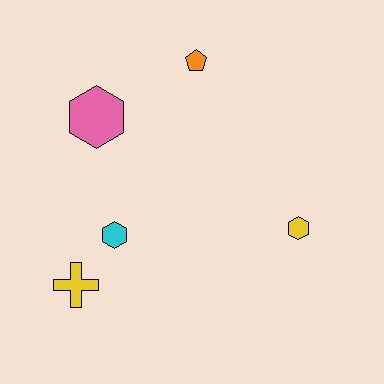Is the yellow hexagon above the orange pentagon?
No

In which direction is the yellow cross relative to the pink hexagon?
The yellow cross is below the pink hexagon.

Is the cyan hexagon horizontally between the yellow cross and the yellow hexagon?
Yes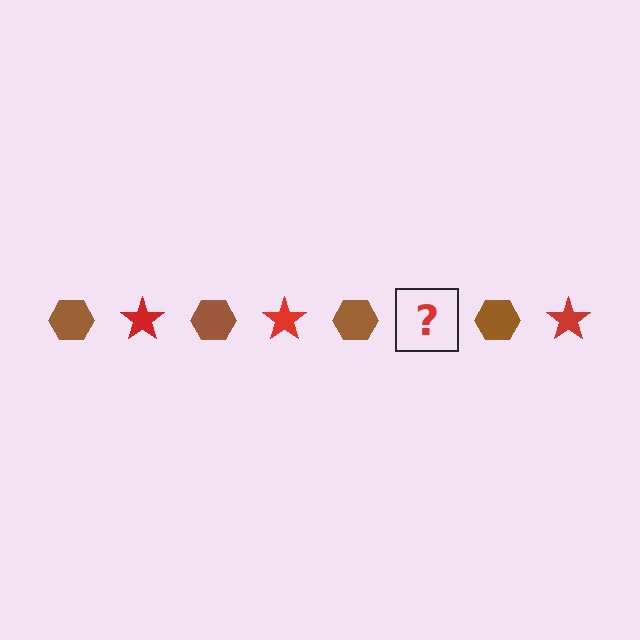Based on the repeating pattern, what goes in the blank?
The blank should be a red star.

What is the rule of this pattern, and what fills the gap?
The rule is that the pattern alternates between brown hexagon and red star. The gap should be filled with a red star.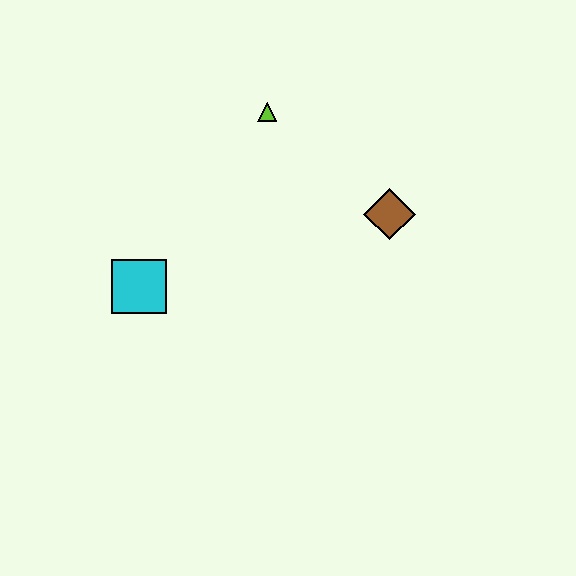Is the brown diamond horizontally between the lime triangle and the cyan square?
No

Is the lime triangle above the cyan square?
Yes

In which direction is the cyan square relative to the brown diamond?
The cyan square is to the left of the brown diamond.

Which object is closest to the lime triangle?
The brown diamond is closest to the lime triangle.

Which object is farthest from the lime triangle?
The cyan square is farthest from the lime triangle.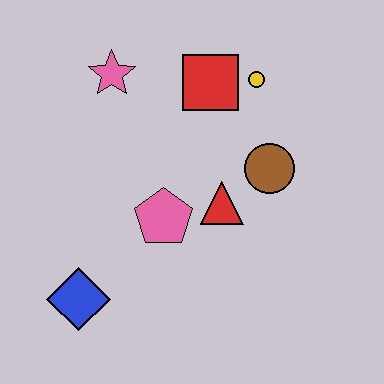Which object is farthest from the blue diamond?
The yellow circle is farthest from the blue diamond.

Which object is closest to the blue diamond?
The pink pentagon is closest to the blue diamond.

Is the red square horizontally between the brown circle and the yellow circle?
No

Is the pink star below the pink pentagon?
No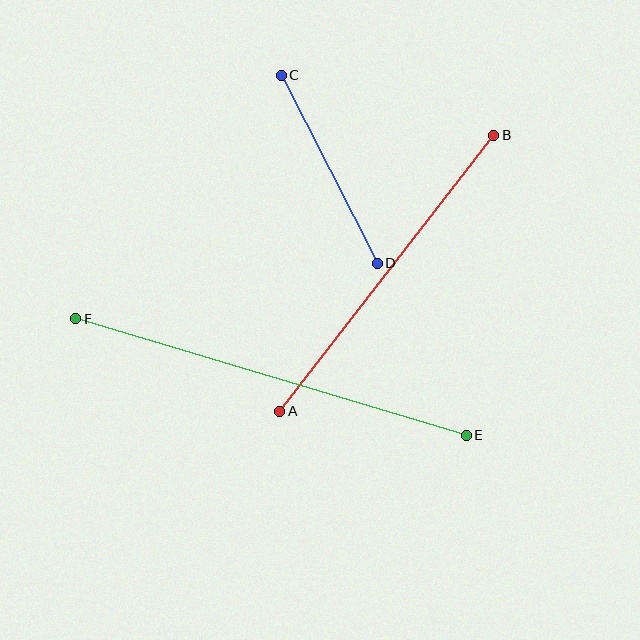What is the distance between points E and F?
The distance is approximately 408 pixels.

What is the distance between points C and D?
The distance is approximately 211 pixels.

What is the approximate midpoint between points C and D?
The midpoint is at approximately (329, 169) pixels.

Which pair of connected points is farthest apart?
Points E and F are farthest apart.